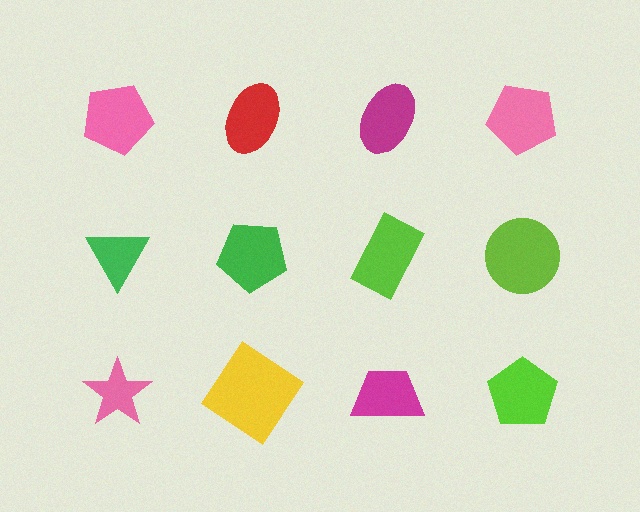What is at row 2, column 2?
A green pentagon.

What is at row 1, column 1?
A pink pentagon.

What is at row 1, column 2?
A red ellipse.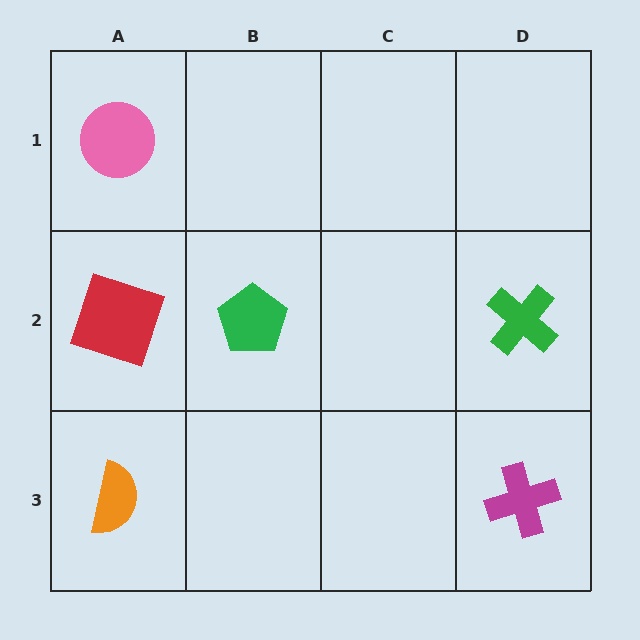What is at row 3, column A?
An orange semicircle.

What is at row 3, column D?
A magenta cross.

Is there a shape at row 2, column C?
No, that cell is empty.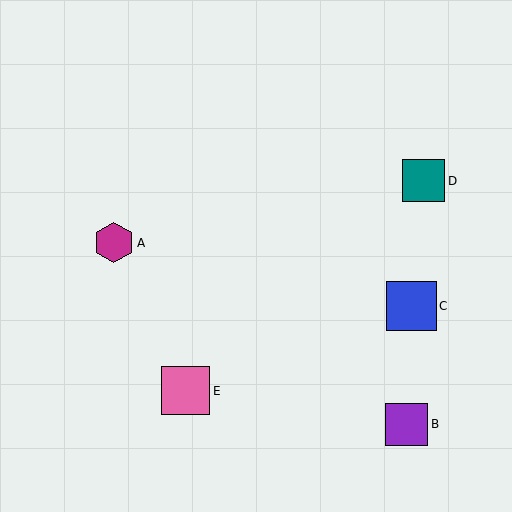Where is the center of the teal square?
The center of the teal square is at (424, 181).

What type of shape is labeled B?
Shape B is a purple square.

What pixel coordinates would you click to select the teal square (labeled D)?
Click at (424, 181) to select the teal square D.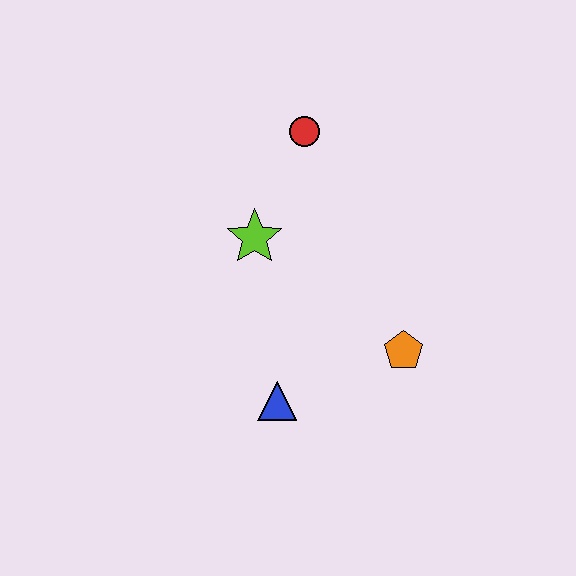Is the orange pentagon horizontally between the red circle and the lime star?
No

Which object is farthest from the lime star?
The orange pentagon is farthest from the lime star.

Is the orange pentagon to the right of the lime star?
Yes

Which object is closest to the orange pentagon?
The blue triangle is closest to the orange pentagon.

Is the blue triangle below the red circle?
Yes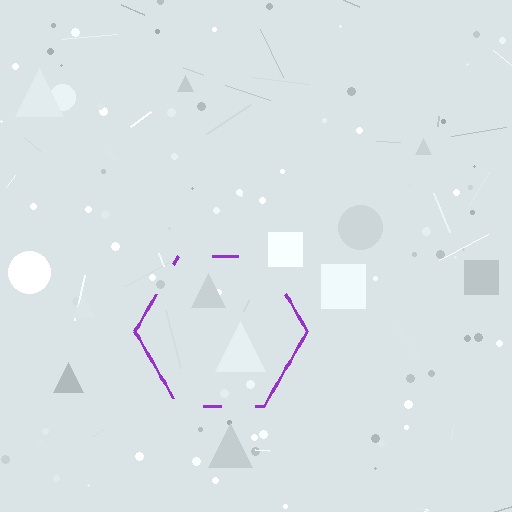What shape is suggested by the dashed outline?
The dashed outline suggests a hexagon.